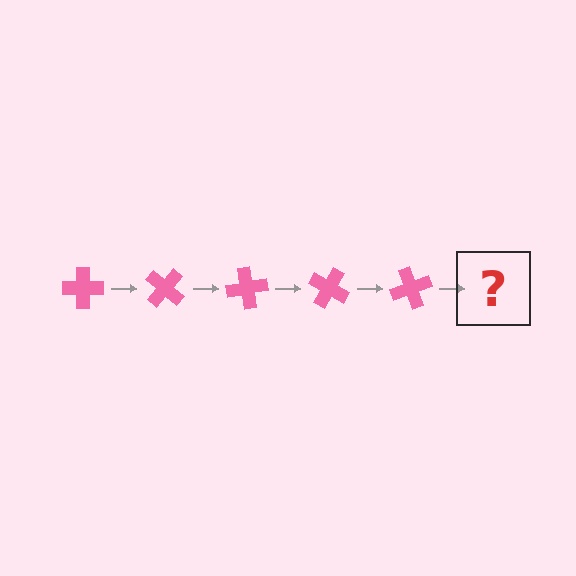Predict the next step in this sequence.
The next step is a pink cross rotated 200 degrees.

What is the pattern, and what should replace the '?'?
The pattern is that the cross rotates 40 degrees each step. The '?' should be a pink cross rotated 200 degrees.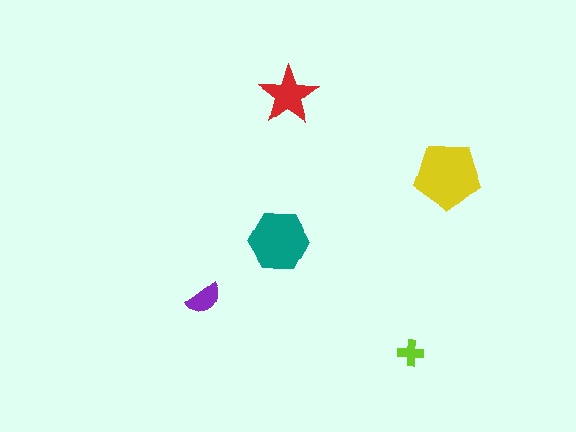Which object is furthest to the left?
The purple semicircle is leftmost.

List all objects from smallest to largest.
The lime cross, the purple semicircle, the red star, the teal hexagon, the yellow pentagon.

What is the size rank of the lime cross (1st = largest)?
5th.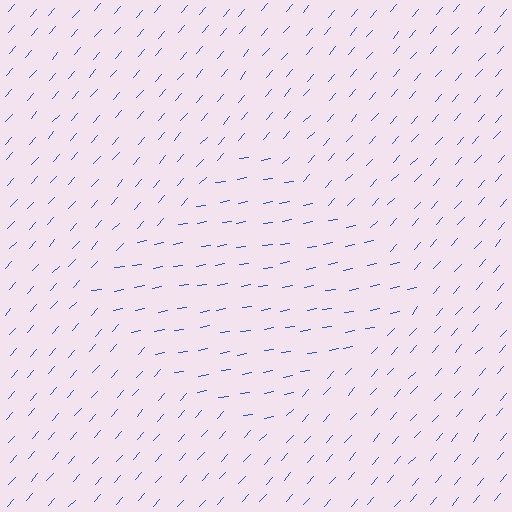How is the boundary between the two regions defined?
The boundary is defined purely by a change in line orientation (approximately 38 degrees difference). All lines are the same color and thickness.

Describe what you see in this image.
The image is filled with small blue line segments. A diamond region in the image has lines oriented differently from the surrounding lines, creating a visible texture boundary.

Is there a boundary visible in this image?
Yes, there is a texture boundary formed by a change in line orientation.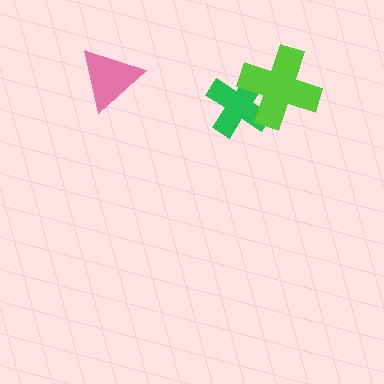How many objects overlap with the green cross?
1 object overlaps with the green cross.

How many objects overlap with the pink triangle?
0 objects overlap with the pink triangle.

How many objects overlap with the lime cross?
1 object overlaps with the lime cross.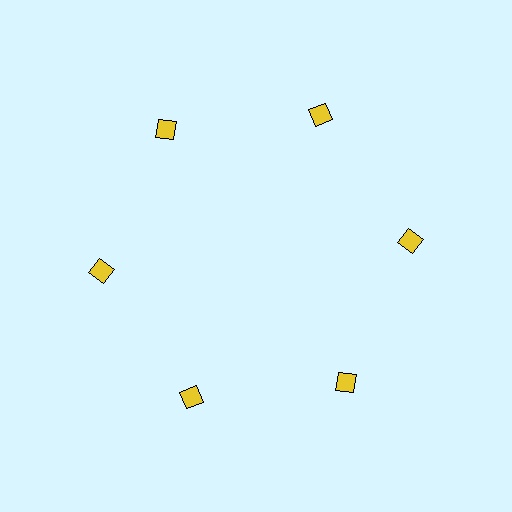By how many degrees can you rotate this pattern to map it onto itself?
The pattern maps onto itself every 60 degrees of rotation.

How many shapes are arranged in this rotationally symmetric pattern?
There are 6 shapes, arranged in 6 groups of 1.